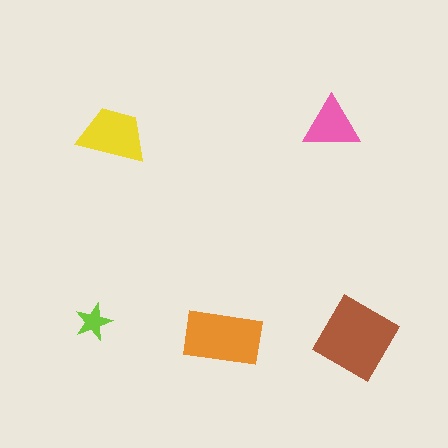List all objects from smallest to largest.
The lime star, the pink triangle, the yellow trapezoid, the orange rectangle, the brown diamond.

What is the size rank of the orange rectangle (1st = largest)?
2nd.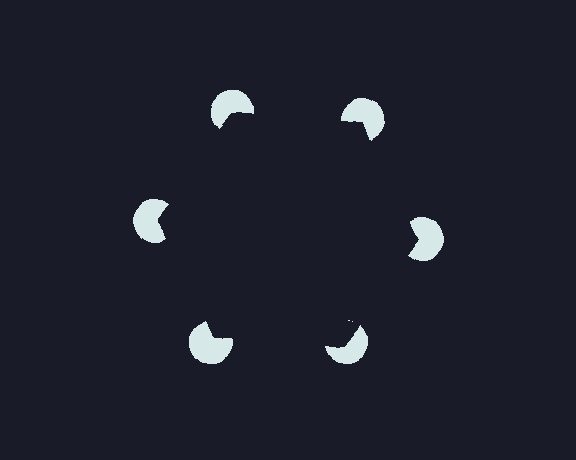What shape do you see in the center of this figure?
An illusory hexagon — its edges are inferred from the aligned wedge cuts in the pac-man discs, not physically drawn.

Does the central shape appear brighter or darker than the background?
It typically appears slightly darker than the background, even though no actual brightness change is drawn.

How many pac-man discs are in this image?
There are 6 — one at each vertex of the illusory hexagon.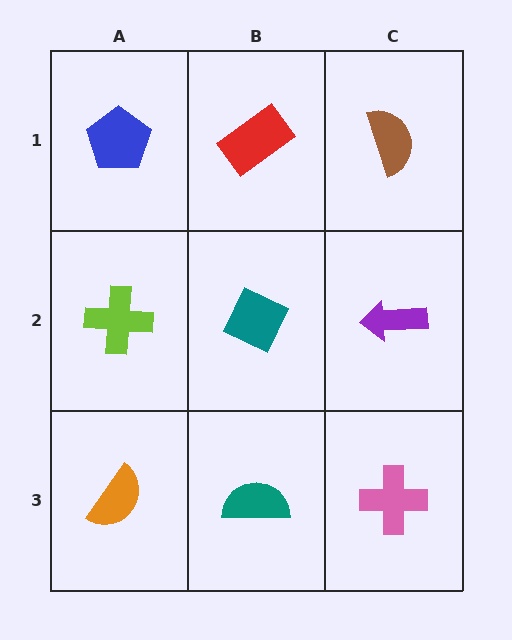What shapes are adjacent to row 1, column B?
A teal diamond (row 2, column B), a blue pentagon (row 1, column A), a brown semicircle (row 1, column C).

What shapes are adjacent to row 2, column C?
A brown semicircle (row 1, column C), a pink cross (row 3, column C), a teal diamond (row 2, column B).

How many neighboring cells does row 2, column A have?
3.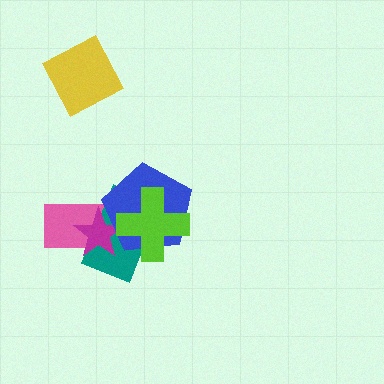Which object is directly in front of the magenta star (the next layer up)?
The blue pentagon is directly in front of the magenta star.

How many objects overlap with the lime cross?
3 objects overlap with the lime cross.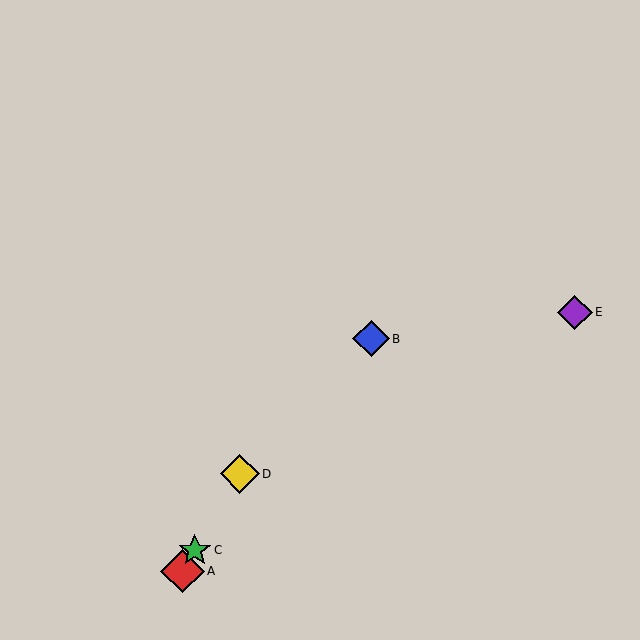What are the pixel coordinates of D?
Object D is at (240, 474).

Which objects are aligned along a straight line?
Objects A, C, D are aligned along a straight line.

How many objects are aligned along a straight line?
3 objects (A, C, D) are aligned along a straight line.